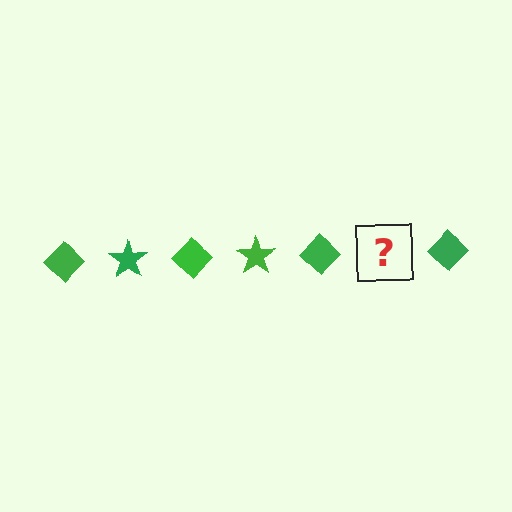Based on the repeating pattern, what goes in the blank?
The blank should be a green star.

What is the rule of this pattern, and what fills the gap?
The rule is that the pattern cycles through diamond, star shapes in green. The gap should be filled with a green star.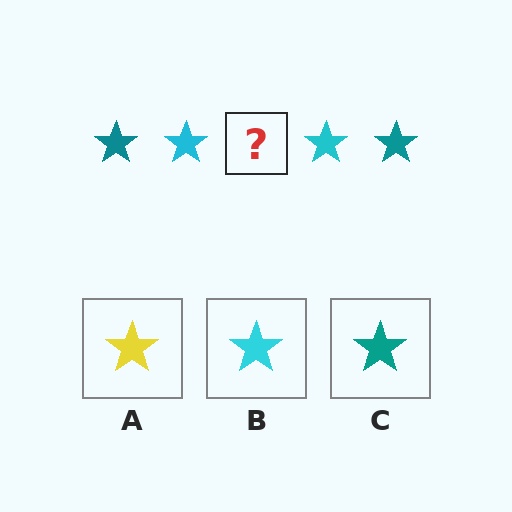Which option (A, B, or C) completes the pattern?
C.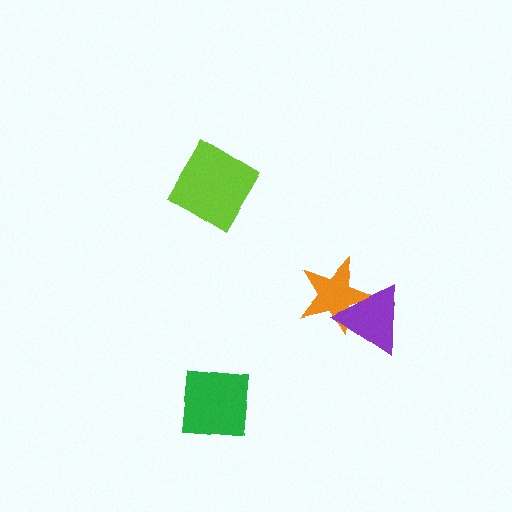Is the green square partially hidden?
No, no other shape covers it.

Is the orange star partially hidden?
Yes, it is partially covered by another shape.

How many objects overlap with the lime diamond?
0 objects overlap with the lime diamond.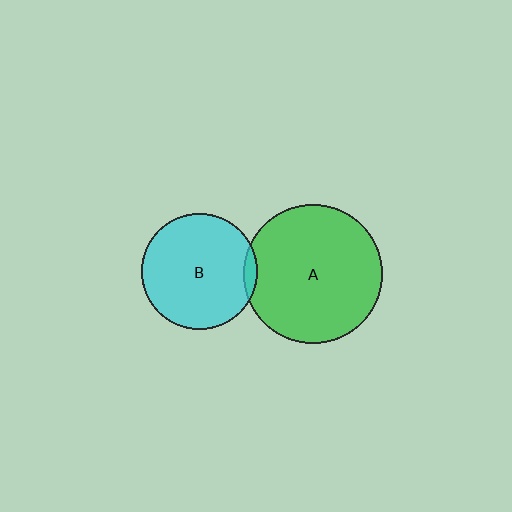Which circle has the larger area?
Circle A (green).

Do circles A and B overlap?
Yes.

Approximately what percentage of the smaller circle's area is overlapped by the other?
Approximately 5%.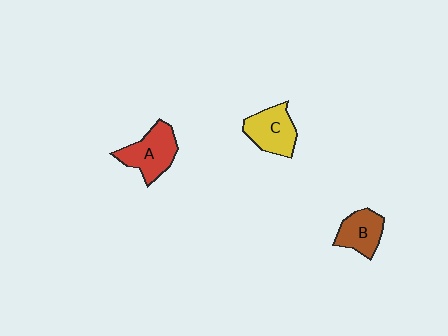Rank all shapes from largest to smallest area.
From largest to smallest: A (red), C (yellow), B (brown).